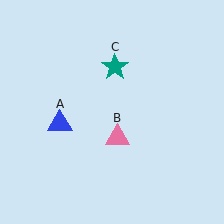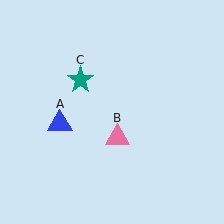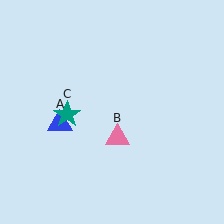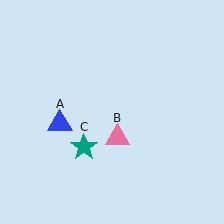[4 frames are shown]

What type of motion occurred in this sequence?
The teal star (object C) rotated counterclockwise around the center of the scene.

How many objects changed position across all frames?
1 object changed position: teal star (object C).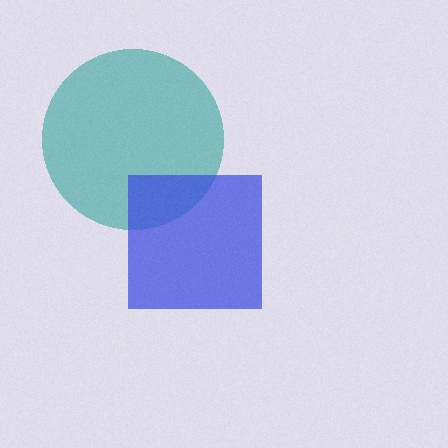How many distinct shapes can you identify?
There are 2 distinct shapes: a teal circle, a blue square.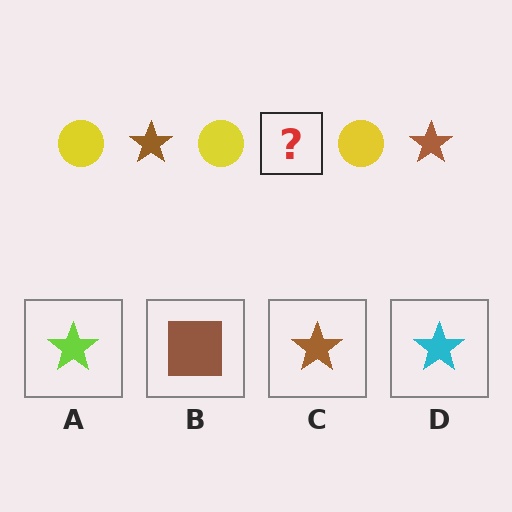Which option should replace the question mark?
Option C.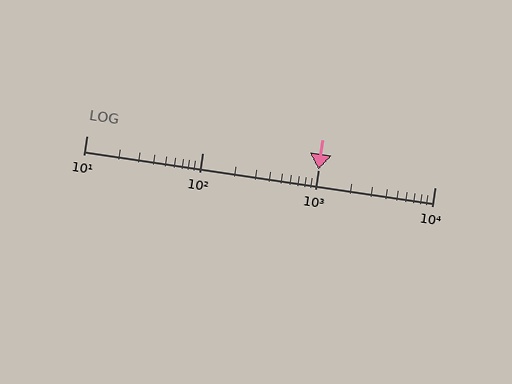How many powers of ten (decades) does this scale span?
The scale spans 3 decades, from 10 to 10000.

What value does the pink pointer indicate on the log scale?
The pointer indicates approximately 1000.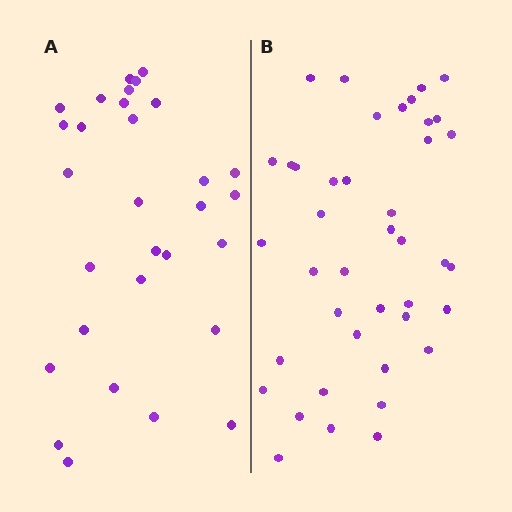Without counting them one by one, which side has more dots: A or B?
Region B (the right region) has more dots.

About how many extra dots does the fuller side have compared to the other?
Region B has roughly 12 or so more dots than region A.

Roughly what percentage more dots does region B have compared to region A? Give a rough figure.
About 35% more.